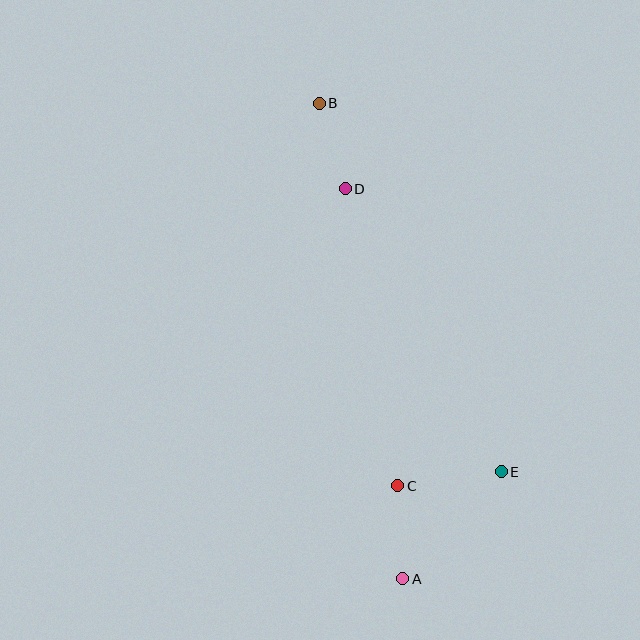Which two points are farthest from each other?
Points A and B are farthest from each other.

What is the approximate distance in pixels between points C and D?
The distance between C and D is approximately 302 pixels.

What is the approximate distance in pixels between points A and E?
The distance between A and E is approximately 145 pixels.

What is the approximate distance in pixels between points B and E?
The distance between B and E is approximately 411 pixels.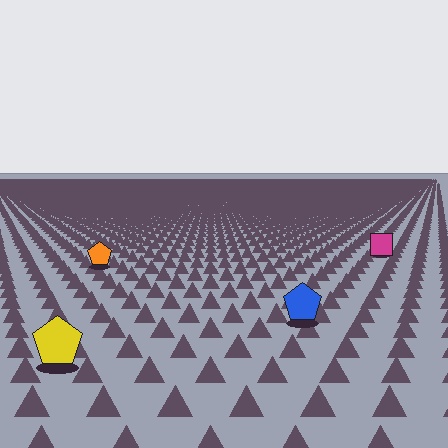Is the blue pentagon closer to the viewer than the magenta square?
Yes. The blue pentagon is closer — you can tell from the texture gradient: the ground texture is coarser near it.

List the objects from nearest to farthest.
From nearest to farthest: the yellow pentagon, the blue pentagon, the orange pentagon, the magenta square.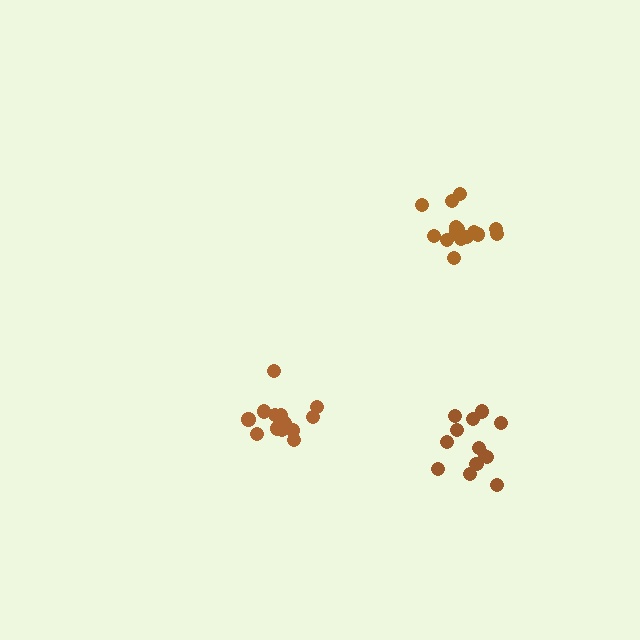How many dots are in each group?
Group 1: 15 dots, Group 2: 13 dots, Group 3: 13 dots (41 total).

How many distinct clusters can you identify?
There are 3 distinct clusters.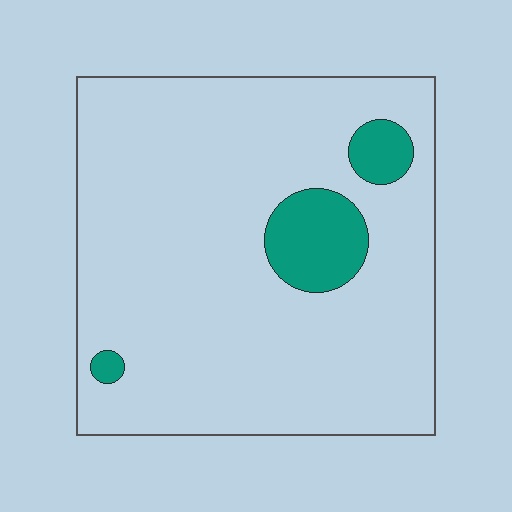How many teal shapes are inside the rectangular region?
3.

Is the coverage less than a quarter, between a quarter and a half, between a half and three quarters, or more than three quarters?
Less than a quarter.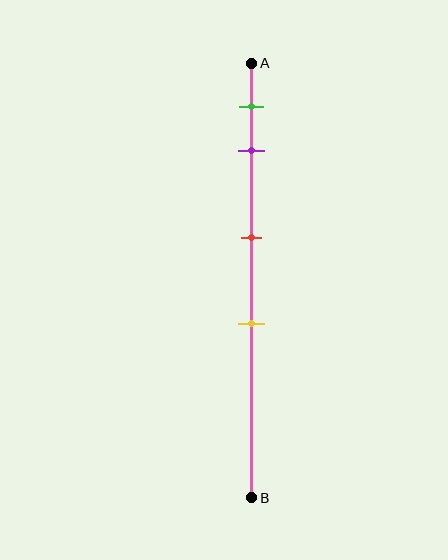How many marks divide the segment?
There are 4 marks dividing the segment.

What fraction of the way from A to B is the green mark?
The green mark is approximately 10% (0.1) of the way from A to B.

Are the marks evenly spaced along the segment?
No, the marks are not evenly spaced.